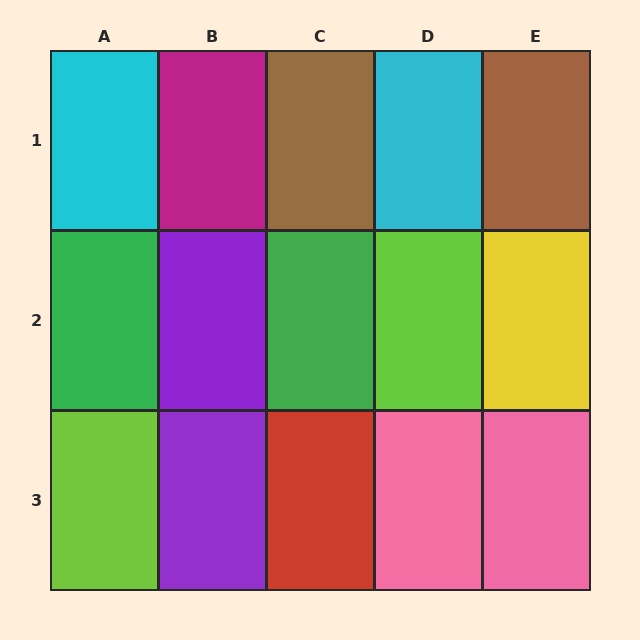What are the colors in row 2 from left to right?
Green, purple, green, lime, yellow.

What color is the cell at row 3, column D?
Pink.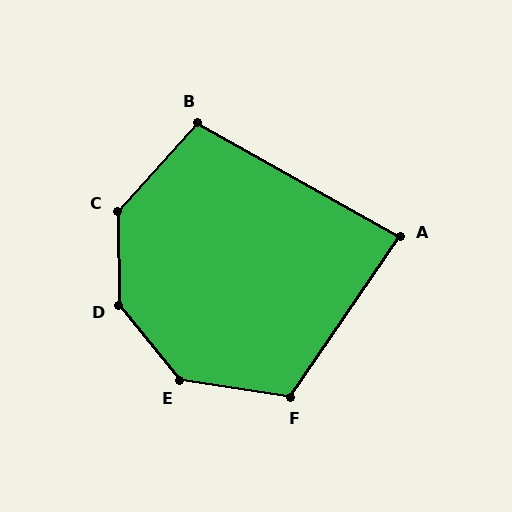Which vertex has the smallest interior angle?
A, at approximately 85 degrees.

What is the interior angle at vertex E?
Approximately 138 degrees (obtuse).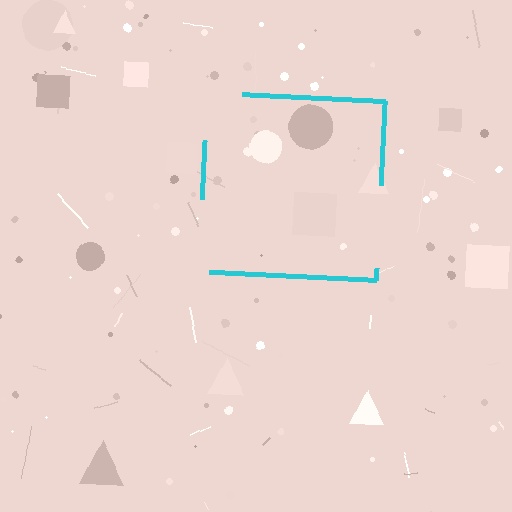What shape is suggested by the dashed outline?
The dashed outline suggests a square.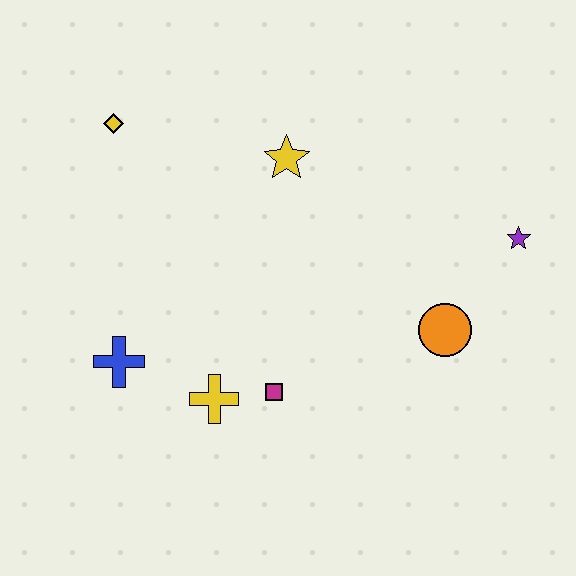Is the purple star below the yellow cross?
No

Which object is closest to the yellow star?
The yellow diamond is closest to the yellow star.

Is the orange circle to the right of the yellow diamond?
Yes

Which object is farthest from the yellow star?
The blue cross is farthest from the yellow star.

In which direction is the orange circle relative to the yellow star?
The orange circle is below the yellow star.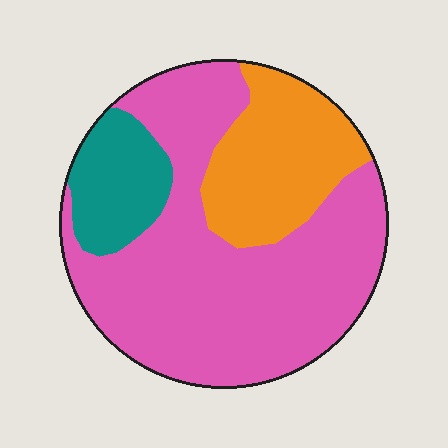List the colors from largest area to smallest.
From largest to smallest: pink, orange, teal.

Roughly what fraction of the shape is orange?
Orange takes up about one quarter (1/4) of the shape.